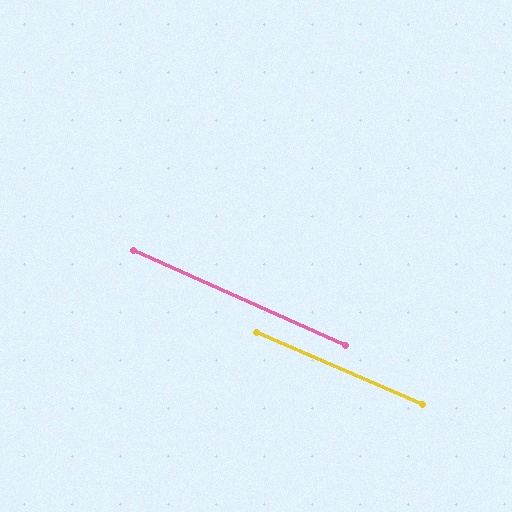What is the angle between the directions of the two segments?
Approximately 0 degrees.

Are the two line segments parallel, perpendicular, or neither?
Parallel — their directions differ by only 0.4°.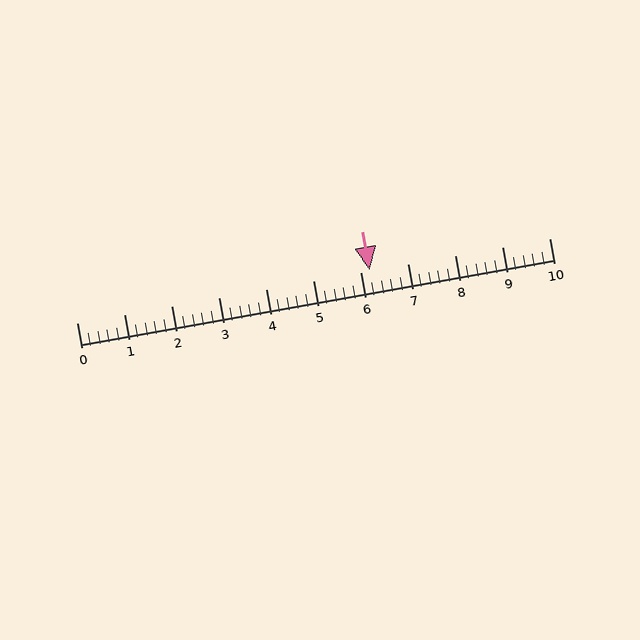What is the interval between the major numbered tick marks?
The major tick marks are spaced 1 units apart.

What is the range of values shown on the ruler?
The ruler shows values from 0 to 10.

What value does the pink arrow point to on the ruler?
The pink arrow points to approximately 6.2.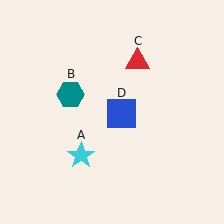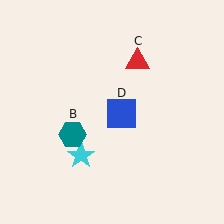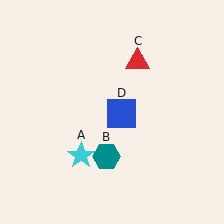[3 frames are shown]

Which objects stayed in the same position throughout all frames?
Cyan star (object A) and red triangle (object C) and blue square (object D) remained stationary.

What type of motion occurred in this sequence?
The teal hexagon (object B) rotated counterclockwise around the center of the scene.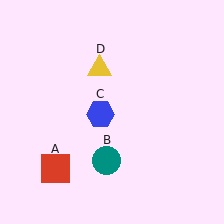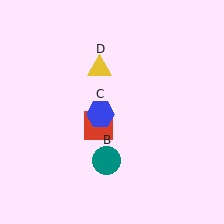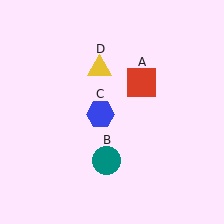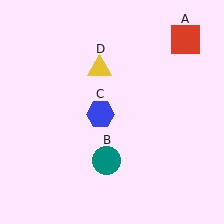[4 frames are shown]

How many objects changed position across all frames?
1 object changed position: red square (object A).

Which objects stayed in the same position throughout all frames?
Teal circle (object B) and blue hexagon (object C) and yellow triangle (object D) remained stationary.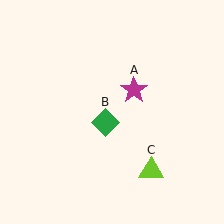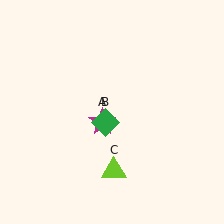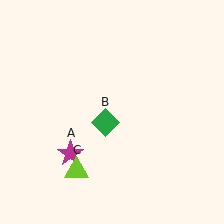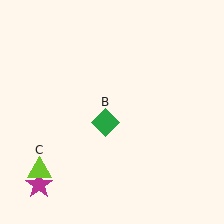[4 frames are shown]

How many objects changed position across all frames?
2 objects changed position: magenta star (object A), lime triangle (object C).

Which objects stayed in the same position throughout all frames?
Green diamond (object B) remained stationary.